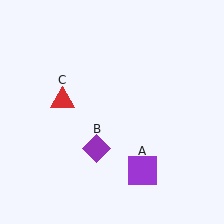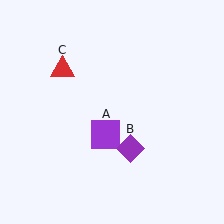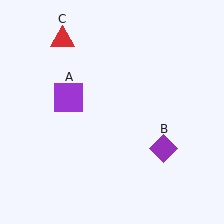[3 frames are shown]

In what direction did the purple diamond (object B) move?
The purple diamond (object B) moved right.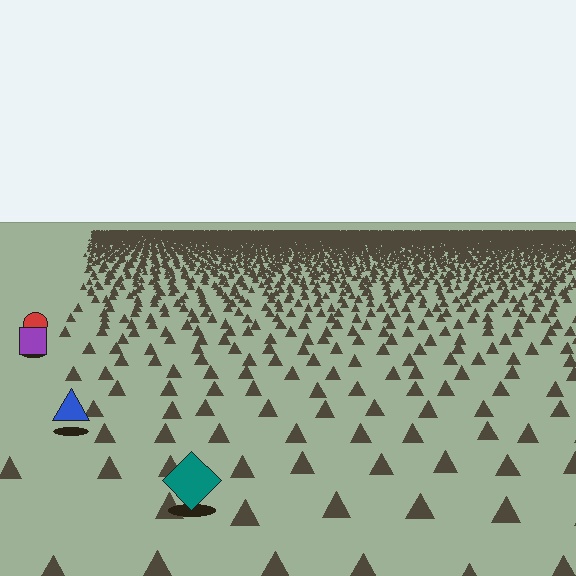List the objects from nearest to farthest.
From nearest to farthest: the teal diamond, the blue triangle, the purple square, the red circle.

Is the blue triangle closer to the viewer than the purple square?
Yes. The blue triangle is closer — you can tell from the texture gradient: the ground texture is coarser near it.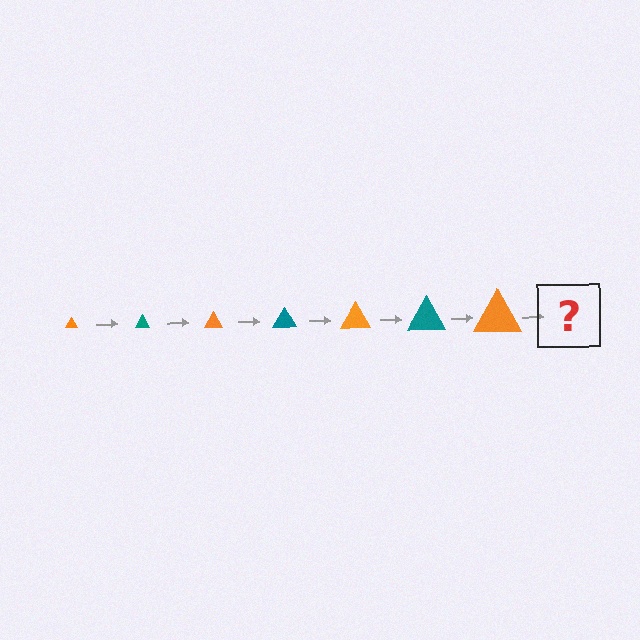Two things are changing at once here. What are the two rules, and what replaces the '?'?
The two rules are that the triangle grows larger each step and the color cycles through orange and teal. The '?' should be a teal triangle, larger than the previous one.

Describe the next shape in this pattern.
It should be a teal triangle, larger than the previous one.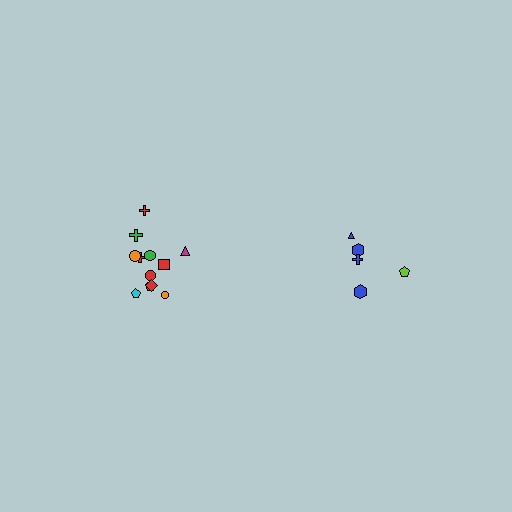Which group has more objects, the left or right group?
The left group.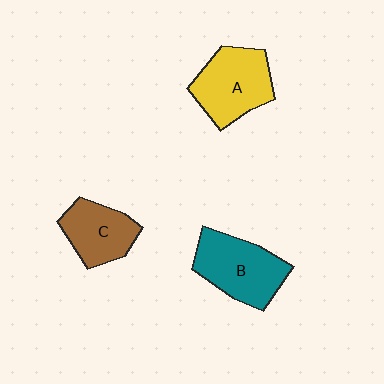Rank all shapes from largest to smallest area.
From largest to smallest: B (teal), A (yellow), C (brown).